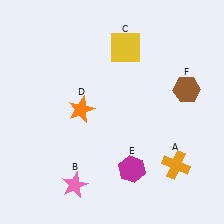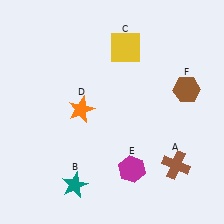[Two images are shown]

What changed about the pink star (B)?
In Image 1, B is pink. In Image 2, it changed to teal.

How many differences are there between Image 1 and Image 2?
There are 2 differences between the two images.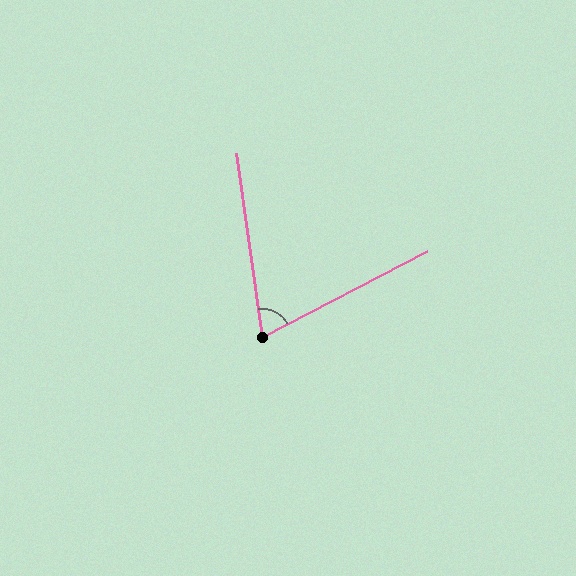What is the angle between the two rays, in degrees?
Approximately 70 degrees.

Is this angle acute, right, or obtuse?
It is acute.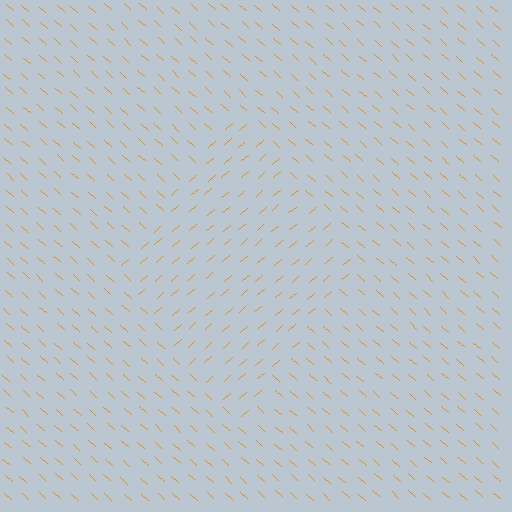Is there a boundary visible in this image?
Yes, there is a texture boundary formed by a change in line orientation.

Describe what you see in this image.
The image is filled with small orange line segments. A diamond region in the image has lines oriented differently from the surrounding lines, creating a visible texture boundary.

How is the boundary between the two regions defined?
The boundary is defined purely by a change in line orientation (approximately 82 degrees difference). All lines are the same color and thickness.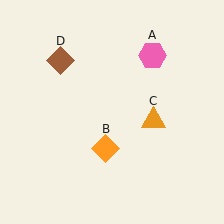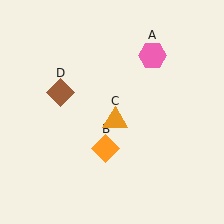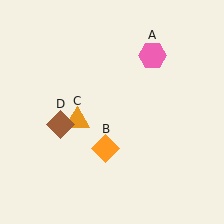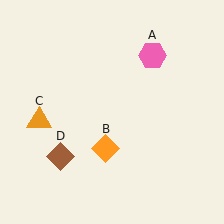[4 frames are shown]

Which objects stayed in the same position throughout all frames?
Pink hexagon (object A) and orange diamond (object B) remained stationary.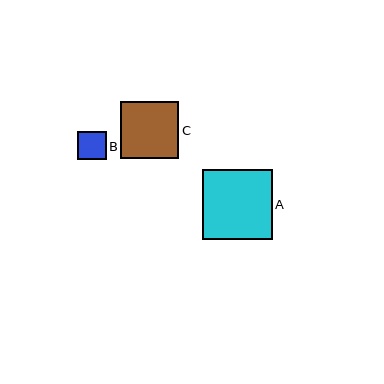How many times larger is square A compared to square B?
Square A is approximately 2.4 times the size of square B.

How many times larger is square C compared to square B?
Square C is approximately 2.0 times the size of square B.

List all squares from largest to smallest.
From largest to smallest: A, C, B.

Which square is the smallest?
Square B is the smallest with a size of approximately 29 pixels.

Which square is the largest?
Square A is the largest with a size of approximately 70 pixels.